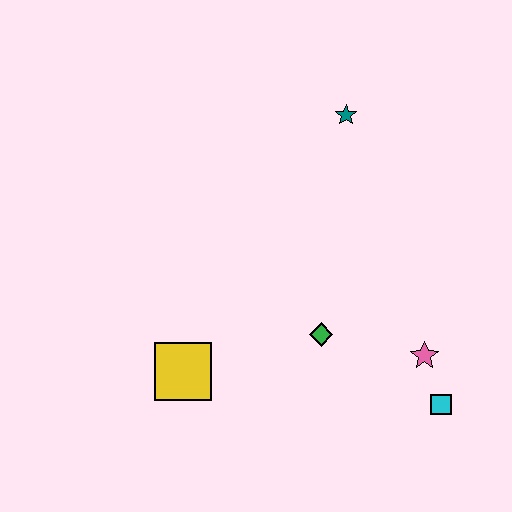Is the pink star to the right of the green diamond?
Yes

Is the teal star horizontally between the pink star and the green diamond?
Yes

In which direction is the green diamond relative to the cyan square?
The green diamond is to the left of the cyan square.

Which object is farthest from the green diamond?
The teal star is farthest from the green diamond.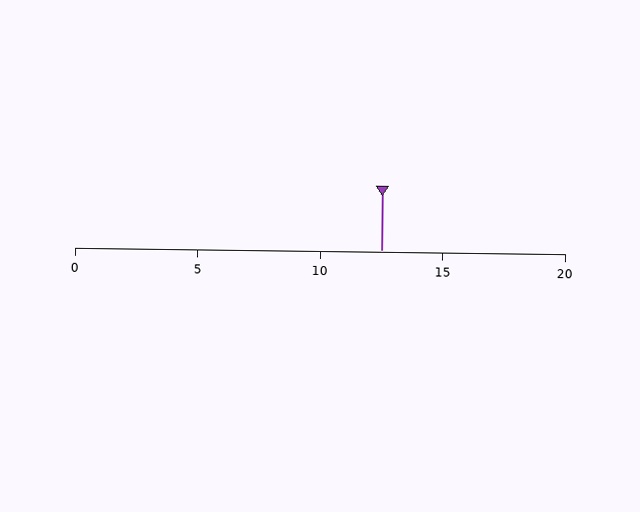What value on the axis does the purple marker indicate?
The marker indicates approximately 12.5.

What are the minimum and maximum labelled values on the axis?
The axis runs from 0 to 20.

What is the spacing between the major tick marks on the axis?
The major ticks are spaced 5 apart.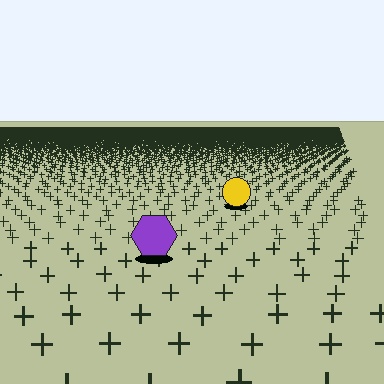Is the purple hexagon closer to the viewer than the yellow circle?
Yes. The purple hexagon is closer — you can tell from the texture gradient: the ground texture is coarser near it.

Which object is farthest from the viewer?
The yellow circle is farthest from the viewer. It appears smaller and the ground texture around it is denser.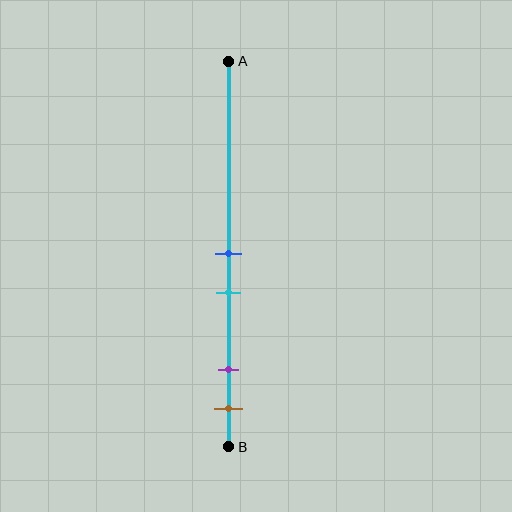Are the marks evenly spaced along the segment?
No, the marks are not evenly spaced.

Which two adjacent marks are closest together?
The blue and cyan marks are the closest adjacent pair.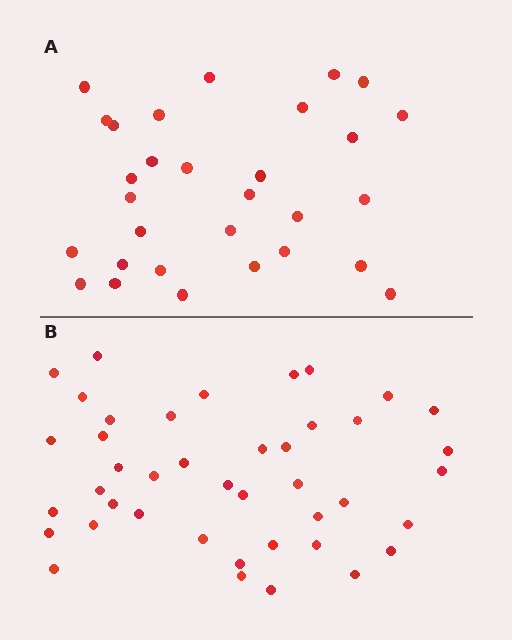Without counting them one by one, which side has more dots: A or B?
Region B (the bottom region) has more dots.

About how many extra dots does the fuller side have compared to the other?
Region B has roughly 12 or so more dots than region A.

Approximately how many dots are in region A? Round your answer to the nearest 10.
About 30 dots.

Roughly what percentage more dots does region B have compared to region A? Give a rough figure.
About 40% more.